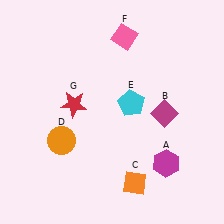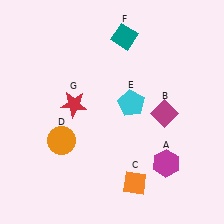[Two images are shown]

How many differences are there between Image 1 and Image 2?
There is 1 difference between the two images.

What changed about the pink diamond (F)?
In Image 1, F is pink. In Image 2, it changed to teal.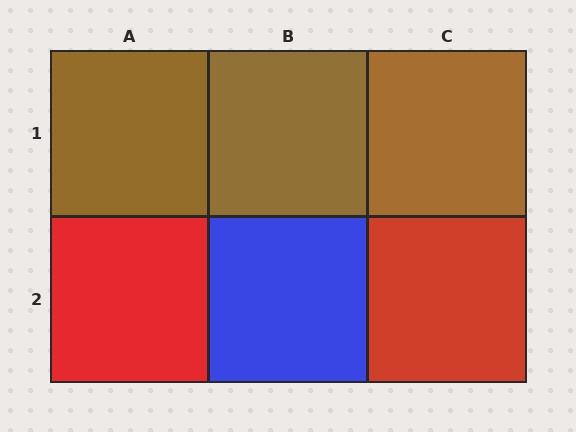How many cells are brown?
3 cells are brown.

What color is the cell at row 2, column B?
Blue.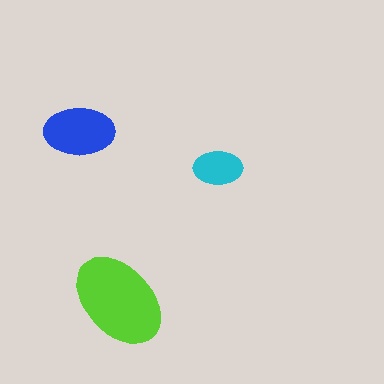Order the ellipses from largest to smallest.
the lime one, the blue one, the cyan one.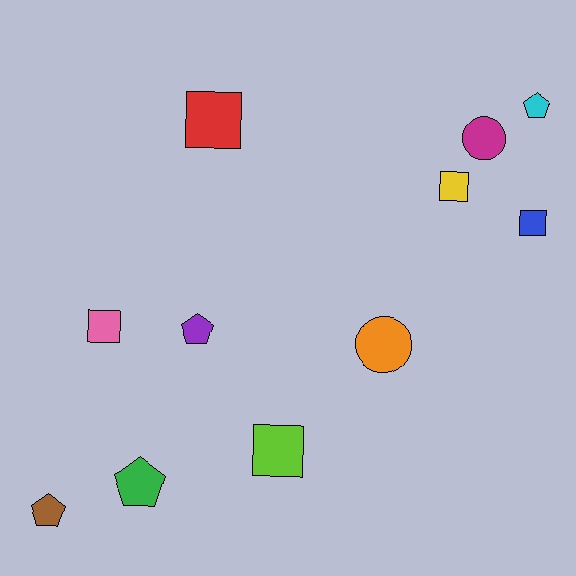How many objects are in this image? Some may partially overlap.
There are 11 objects.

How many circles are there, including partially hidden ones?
There are 2 circles.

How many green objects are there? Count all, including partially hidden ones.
There is 1 green object.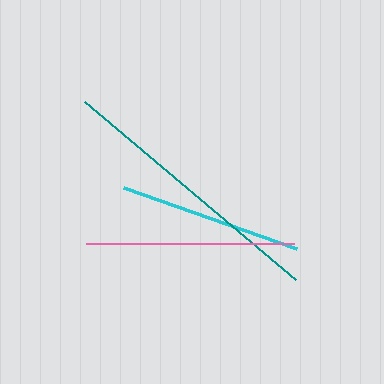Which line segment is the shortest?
The cyan line is the shortest at approximately 184 pixels.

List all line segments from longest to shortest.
From longest to shortest: teal, pink, cyan.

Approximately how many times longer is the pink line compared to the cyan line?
The pink line is approximately 1.1 times the length of the cyan line.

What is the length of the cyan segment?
The cyan segment is approximately 184 pixels long.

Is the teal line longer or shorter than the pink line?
The teal line is longer than the pink line.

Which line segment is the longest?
The teal line is the longest at approximately 275 pixels.